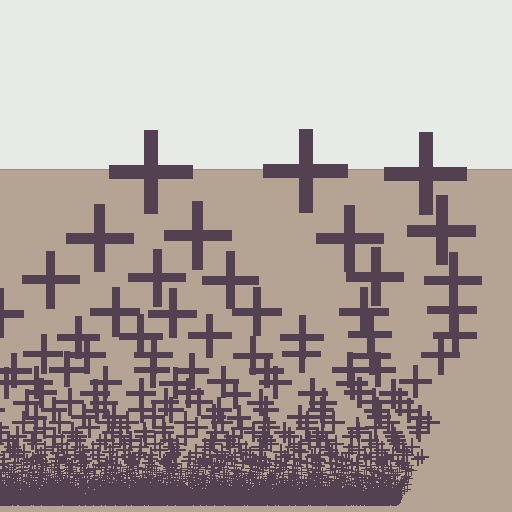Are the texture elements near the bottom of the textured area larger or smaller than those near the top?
Smaller. The gradient is inverted — elements near the bottom are smaller and denser.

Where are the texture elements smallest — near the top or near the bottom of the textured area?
Near the bottom.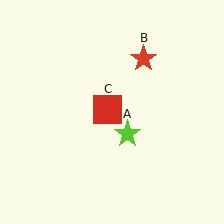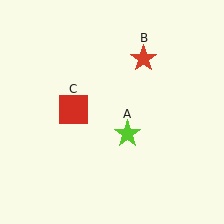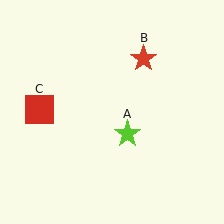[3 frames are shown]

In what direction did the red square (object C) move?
The red square (object C) moved left.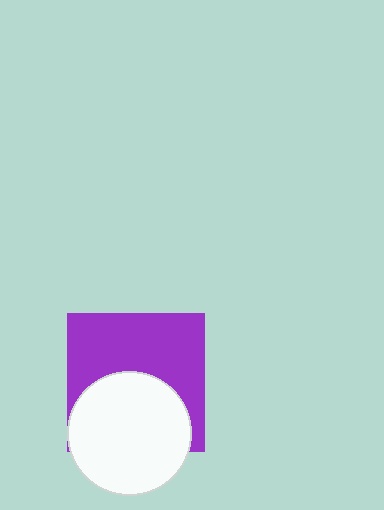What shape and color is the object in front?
The object in front is a white circle.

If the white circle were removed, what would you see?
You would see the complete purple square.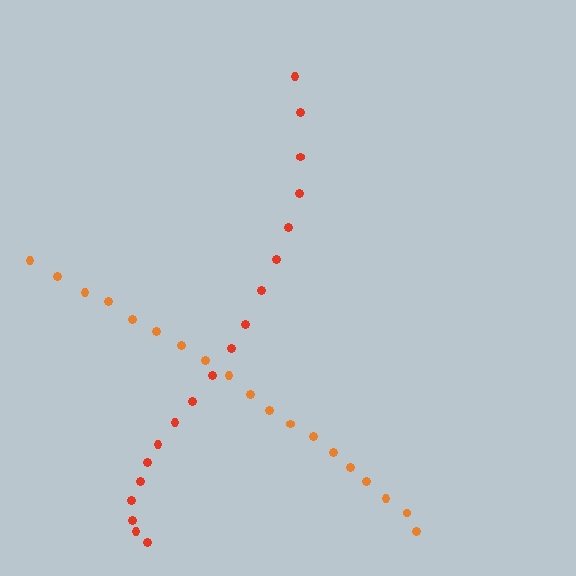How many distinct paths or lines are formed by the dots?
There are 2 distinct paths.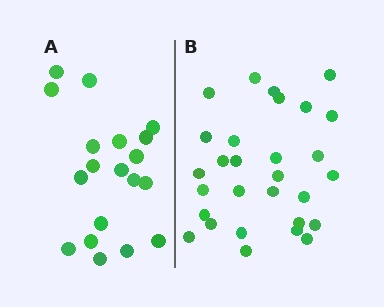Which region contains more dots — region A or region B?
Region B (the right region) has more dots.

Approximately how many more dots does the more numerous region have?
Region B has roughly 10 or so more dots than region A.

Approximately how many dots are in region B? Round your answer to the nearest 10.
About 30 dots. (The exact count is 29, which rounds to 30.)